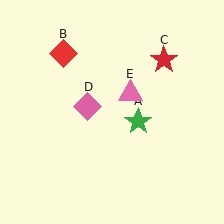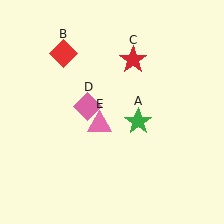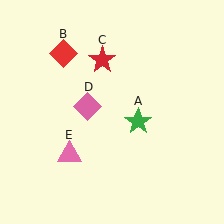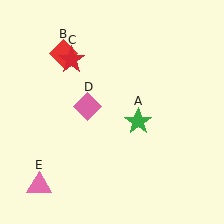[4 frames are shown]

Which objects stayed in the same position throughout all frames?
Green star (object A) and red diamond (object B) and pink diamond (object D) remained stationary.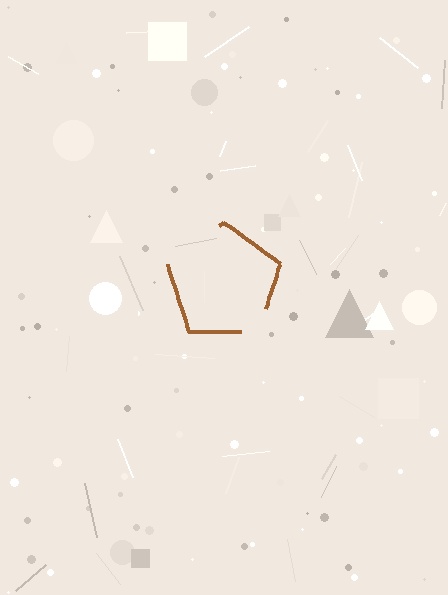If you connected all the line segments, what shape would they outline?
They would outline a pentagon.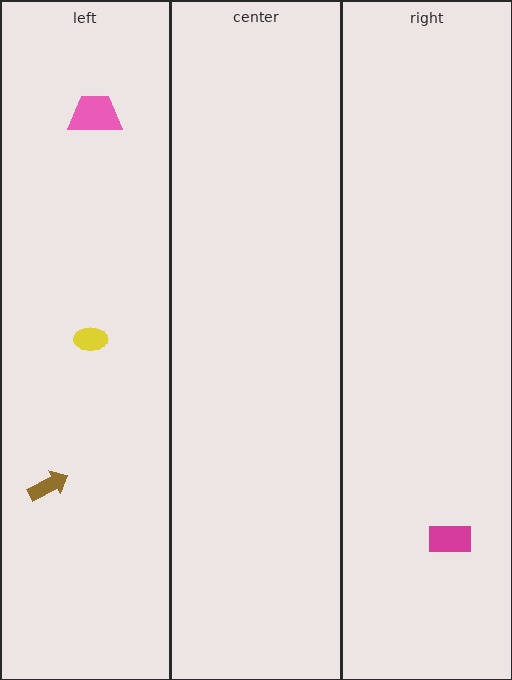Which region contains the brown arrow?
The left region.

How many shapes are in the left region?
3.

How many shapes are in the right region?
1.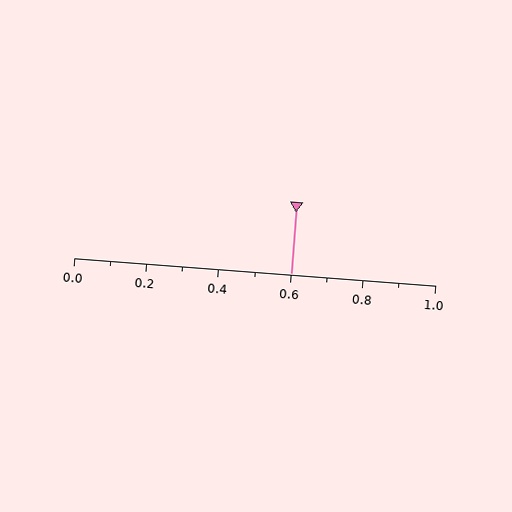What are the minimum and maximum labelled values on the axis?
The axis runs from 0.0 to 1.0.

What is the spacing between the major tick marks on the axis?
The major ticks are spaced 0.2 apart.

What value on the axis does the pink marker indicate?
The marker indicates approximately 0.6.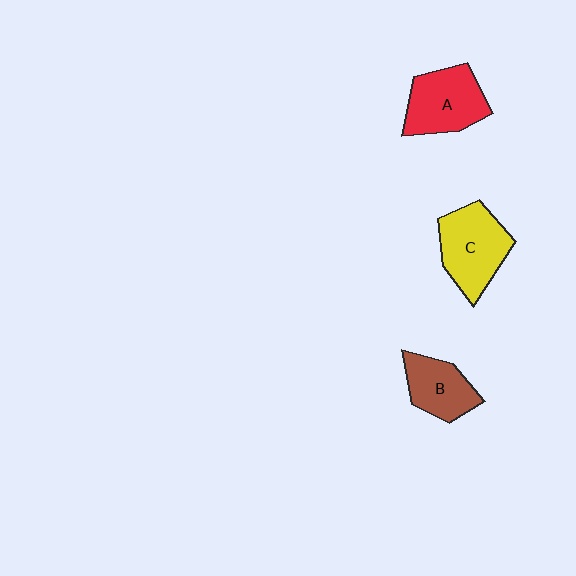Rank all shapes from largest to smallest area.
From largest to smallest: C (yellow), A (red), B (brown).